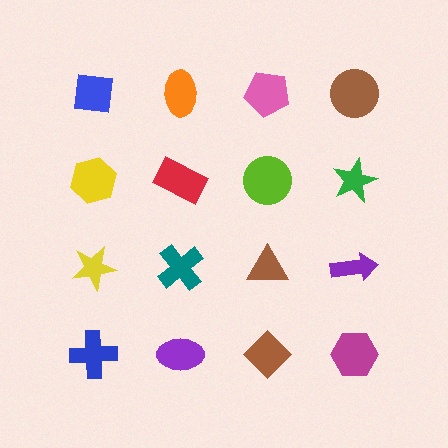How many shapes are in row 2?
4 shapes.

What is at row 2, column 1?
A yellow hexagon.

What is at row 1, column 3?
A pink pentagon.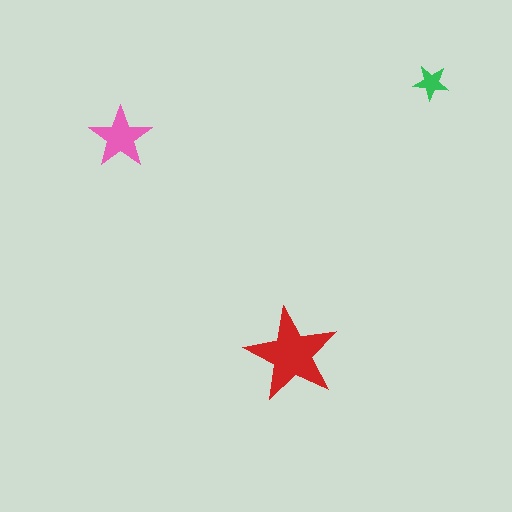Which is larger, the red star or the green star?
The red one.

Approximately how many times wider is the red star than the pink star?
About 1.5 times wider.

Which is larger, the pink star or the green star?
The pink one.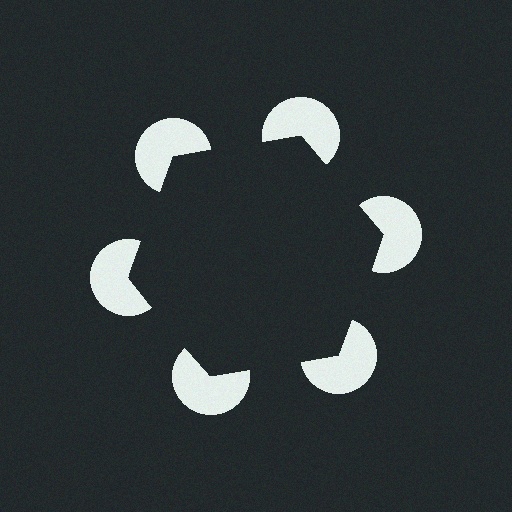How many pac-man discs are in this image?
There are 6 — one at each vertex of the illusory hexagon.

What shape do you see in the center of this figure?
An illusory hexagon — its edges are inferred from the aligned wedge cuts in the pac-man discs, not physically drawn.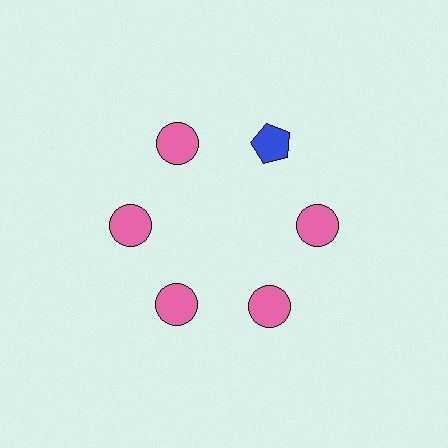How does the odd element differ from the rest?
It differs in both color (blue instead of pink) and shape (pentagon instead of circle).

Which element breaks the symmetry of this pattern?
The blue pentagon at roughly the 1 o'clock position breaks the symmetry. All other shapes are pink circles.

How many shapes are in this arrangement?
There are 6 shapes arranged in a ring pattern.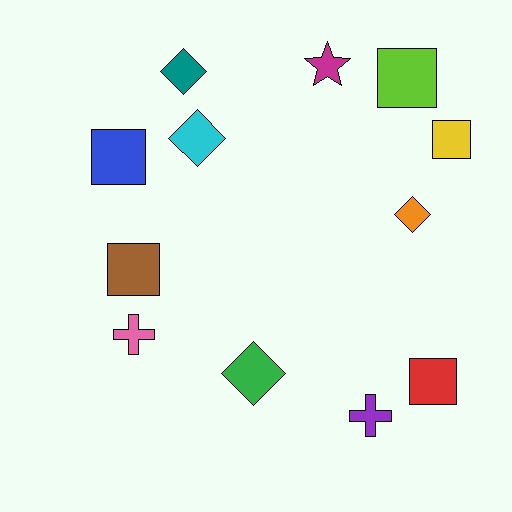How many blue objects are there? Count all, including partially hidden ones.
There is 1 blue object.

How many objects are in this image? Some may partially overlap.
There are 12 objects.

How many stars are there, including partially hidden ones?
There is 1 star.